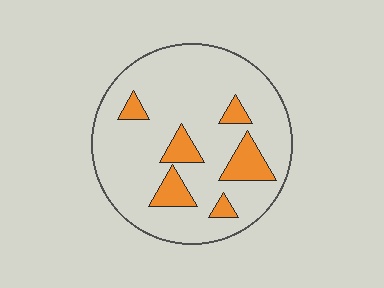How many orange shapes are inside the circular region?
6.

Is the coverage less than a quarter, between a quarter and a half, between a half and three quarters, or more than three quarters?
Less than a quarter.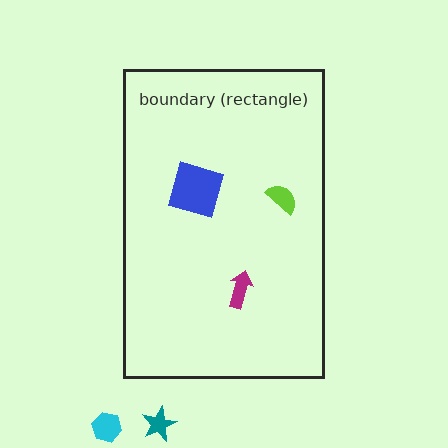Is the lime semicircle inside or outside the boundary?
Inside.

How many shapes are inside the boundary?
3 inside, 2 outside.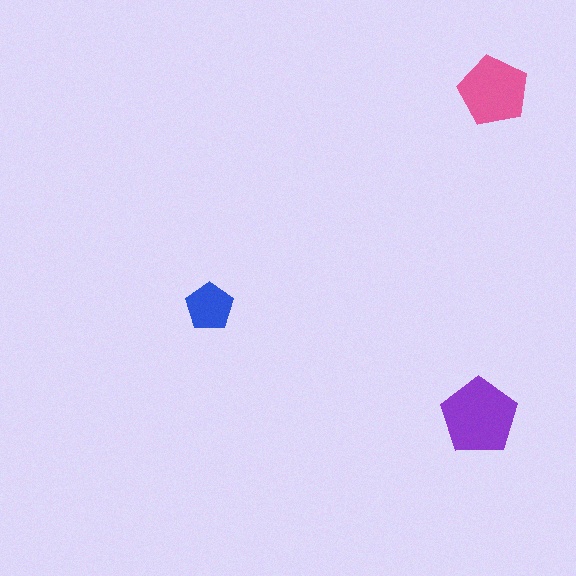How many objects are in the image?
There are 3 objects in the image.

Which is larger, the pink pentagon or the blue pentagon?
The pink one.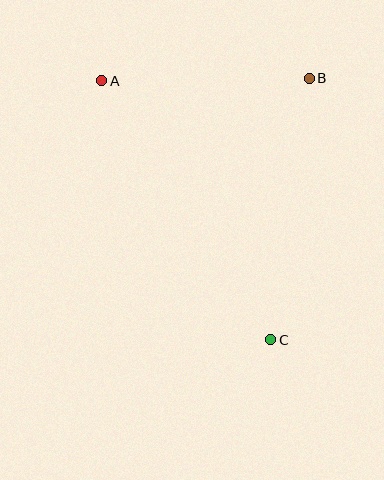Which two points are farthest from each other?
Points A and C are farthest from each other.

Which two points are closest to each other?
Points A and B are closest to each other.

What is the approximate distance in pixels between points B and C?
The distance between B and C is approximately 264 pixels.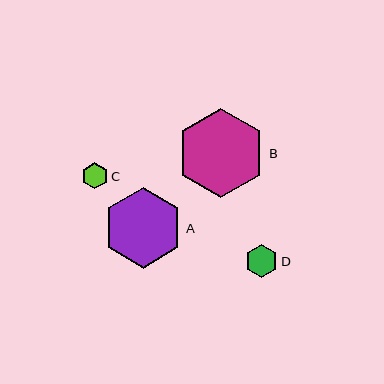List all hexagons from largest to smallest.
From largest to smallest: B, A, D, C.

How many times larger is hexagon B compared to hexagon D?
Hexagon B is approximately 2.7 times the size of hexagon D.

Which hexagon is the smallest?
Hexagon C is the smallest with a size of approximately 26 pixels.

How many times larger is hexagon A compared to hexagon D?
Hexagon A is approximately 2.4 times the size of hexagon D.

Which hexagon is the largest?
Hexagon B is the largest with a size of approximately 89 pixels.